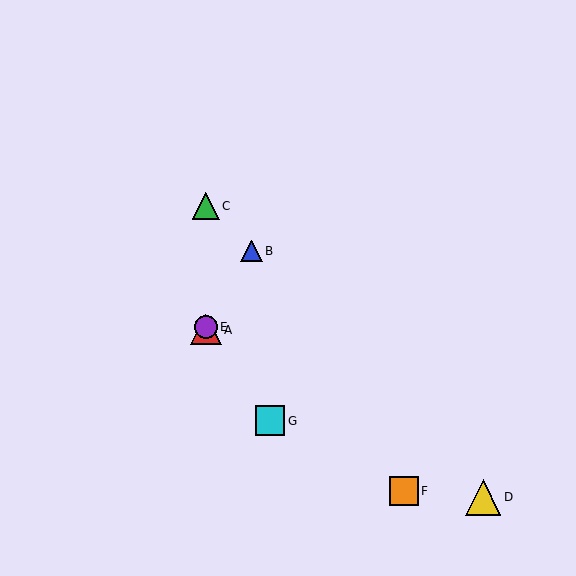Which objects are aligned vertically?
Objects A, C, E are aligned vertically.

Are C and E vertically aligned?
Yes, both are at x≈206.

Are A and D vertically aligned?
No, A is at x≈206 and D is at x≈483.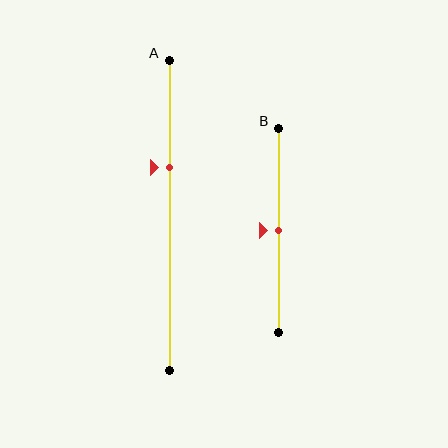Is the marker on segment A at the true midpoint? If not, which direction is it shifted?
No, the marker on segment A is shifted upward by about 15% of the segment length.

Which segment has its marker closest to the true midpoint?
Segment B has its marker closest to the true midpoint.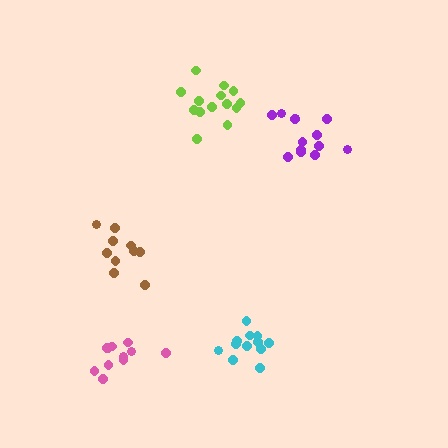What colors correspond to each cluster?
The clusters are colored: brown, lime, pink, purple, cyan.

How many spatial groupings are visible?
There are 5 spatial groupings.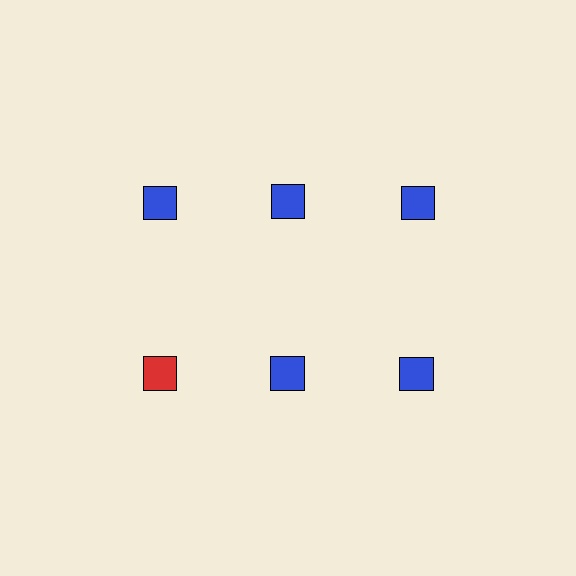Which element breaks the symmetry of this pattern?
The red square in the second row, leftmost column breaks the symmetry. All other shapes are blue squares.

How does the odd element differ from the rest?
It has a different color: red instead of blue.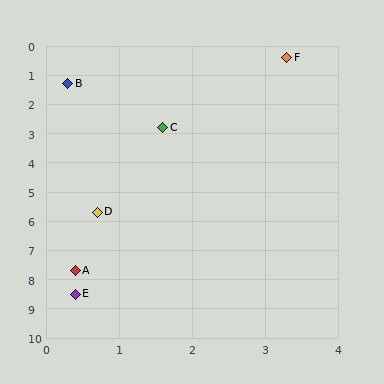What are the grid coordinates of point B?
Point B is at approximately (0.3, 1.3).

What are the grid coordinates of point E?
Point E is at approximately (0.4, 8.5).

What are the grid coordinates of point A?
Point A is at approximately (0.4, 7.7).